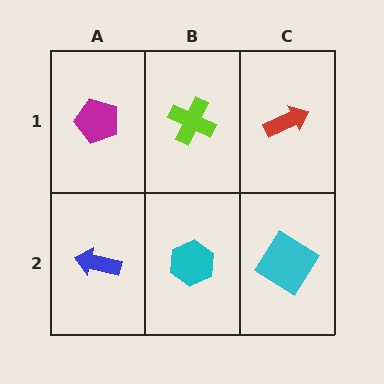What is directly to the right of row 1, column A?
A lime cross.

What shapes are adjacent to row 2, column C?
A red arrow (row 1, column C), a cyan hexagon (row 2, column B).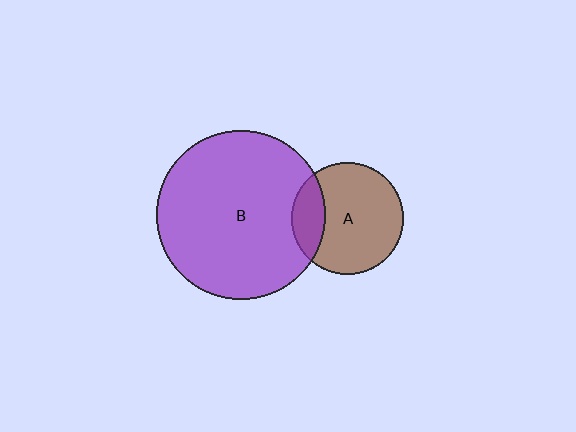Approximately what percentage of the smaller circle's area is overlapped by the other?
Approximately 20%.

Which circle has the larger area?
Circle B (purple).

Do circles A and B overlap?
Yes.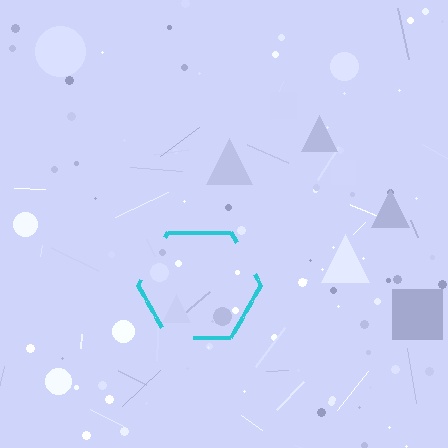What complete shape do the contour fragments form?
The contour fragments form a hexagon.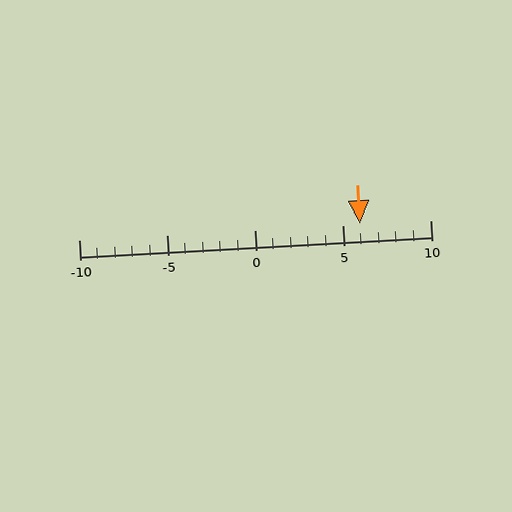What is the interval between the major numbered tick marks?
The major tick marks are spaced 5 units apart.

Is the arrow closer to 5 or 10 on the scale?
The arrow is closer to 5.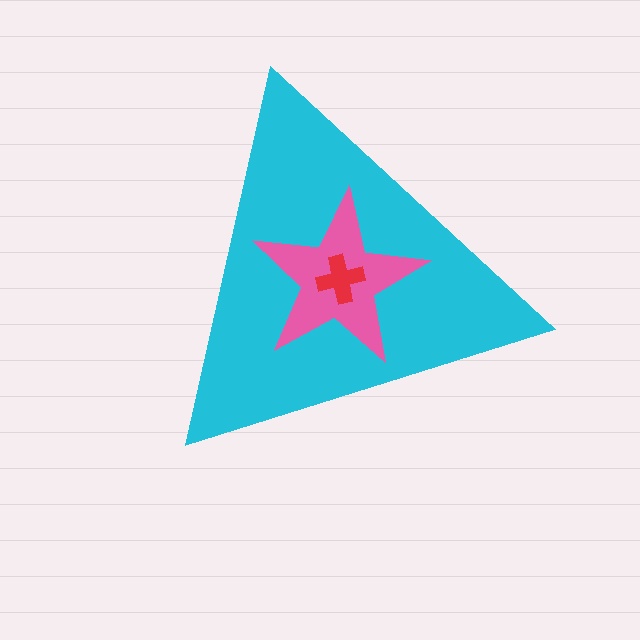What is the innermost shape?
The red cross.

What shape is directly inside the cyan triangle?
The pink star.